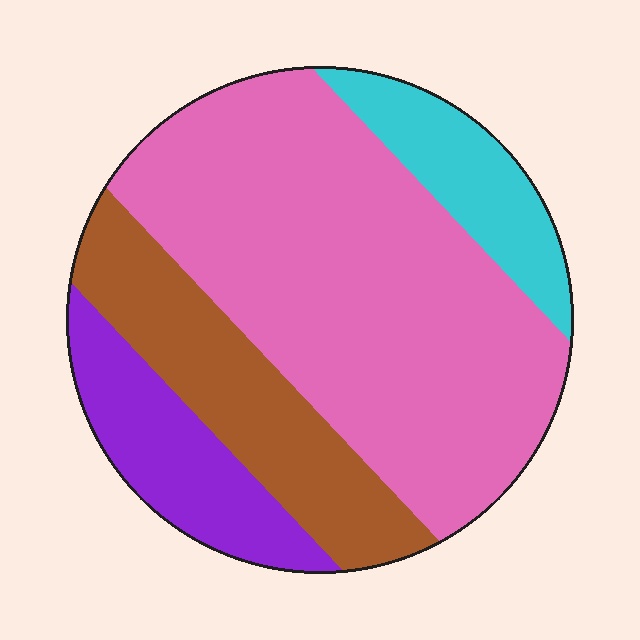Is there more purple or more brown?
Brown.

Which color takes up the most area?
Pink, at roughly 55%.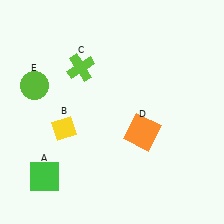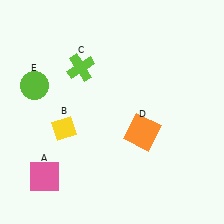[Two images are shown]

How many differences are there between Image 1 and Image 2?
There is 1 difference between the two images.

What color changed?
The square (A) changed from green in Image 1 to pink in Image 2.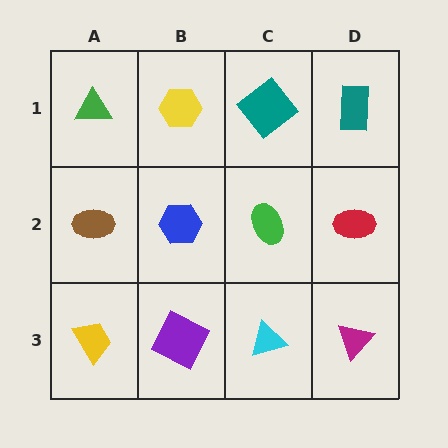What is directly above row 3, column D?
A red ellipse.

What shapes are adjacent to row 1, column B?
A blue hexagon (row 2, column B), a green triangle (row 1, column A), a teal diamond (row 1, column C).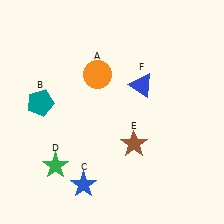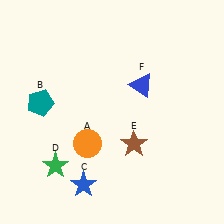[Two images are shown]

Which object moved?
The orange circle (A) moved down.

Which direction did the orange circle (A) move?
The orange circle (A) moved down.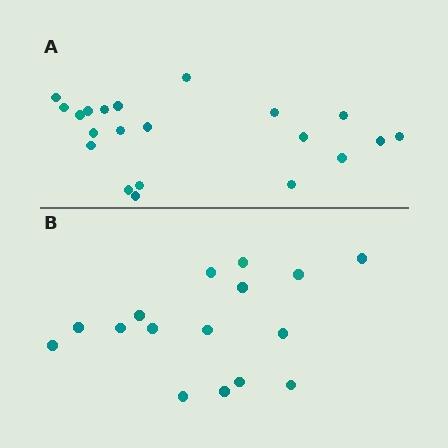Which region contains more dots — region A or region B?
Region A (the top region) has more dots.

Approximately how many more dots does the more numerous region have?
Region A has about 5 more dots than region B.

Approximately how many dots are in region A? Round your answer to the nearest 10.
About 20 dots. (The exact count is 21, which rounds to 20.)